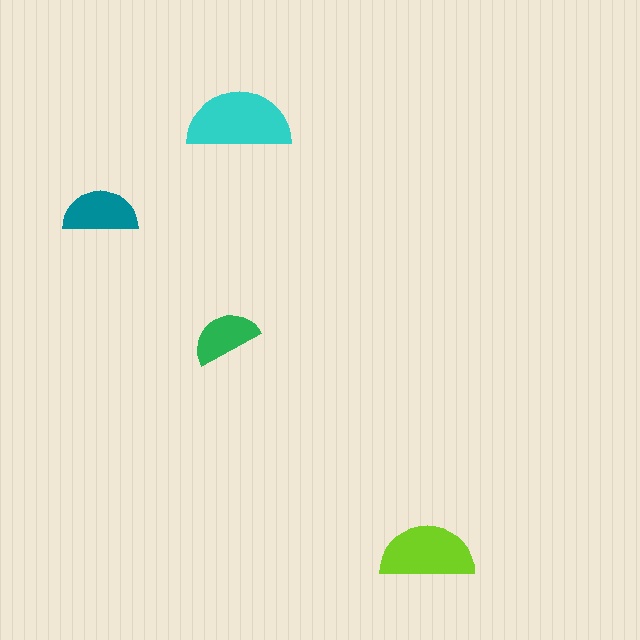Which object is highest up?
The cyan semicircle is topmost.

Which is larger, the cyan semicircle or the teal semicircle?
The cyan one.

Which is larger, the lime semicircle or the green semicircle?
The lime one.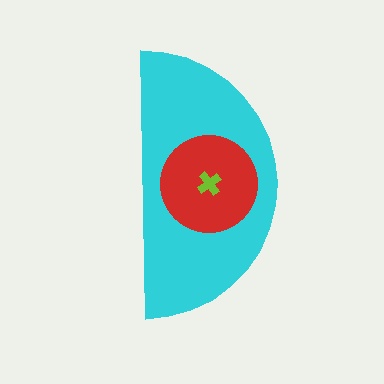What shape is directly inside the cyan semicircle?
The red circle.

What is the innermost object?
The lime cross.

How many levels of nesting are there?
3.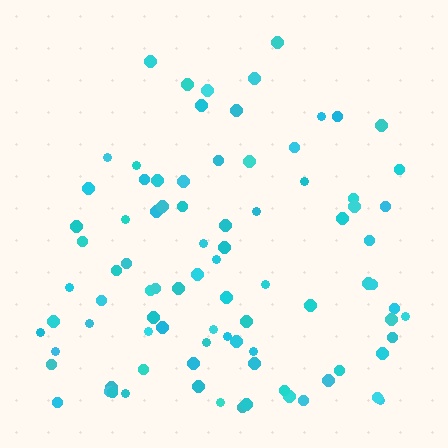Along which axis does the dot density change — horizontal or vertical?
Vertical.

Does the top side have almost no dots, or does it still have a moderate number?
Still a moderate number, just noticeably fewer than the bottom.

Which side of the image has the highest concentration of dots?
The bottom.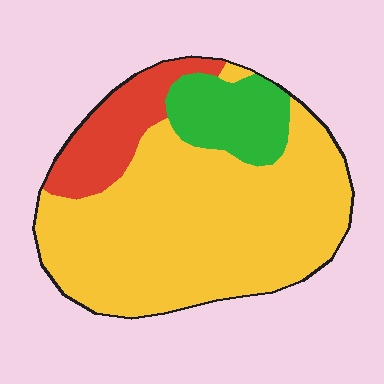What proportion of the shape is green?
Green takes up about one eighth (1/8) of the shape.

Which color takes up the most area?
Yellow, at roughly 70%.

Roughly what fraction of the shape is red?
Red covers roughly 15% of the shape.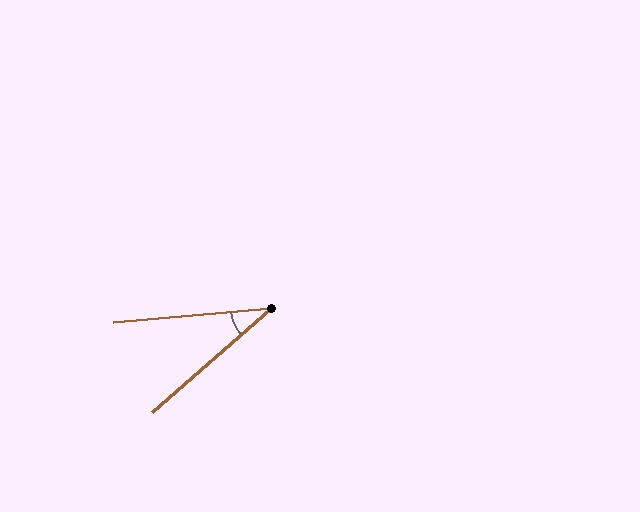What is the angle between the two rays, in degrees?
Approximately 36 degrees.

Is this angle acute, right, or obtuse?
It is acute.